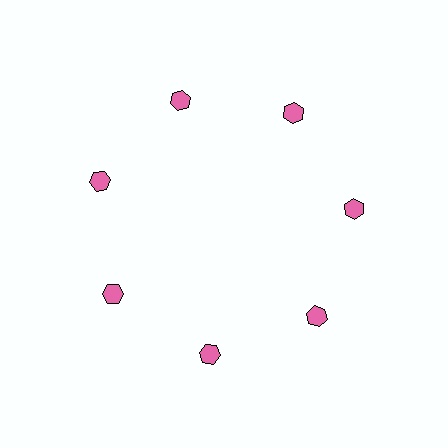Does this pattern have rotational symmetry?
Yes, this pattern has 7-fold rotational symmetry. It looks the same after rotating 51 degrees around the center.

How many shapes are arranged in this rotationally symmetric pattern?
There are 7 shapes, arranged in 7 groups of 1.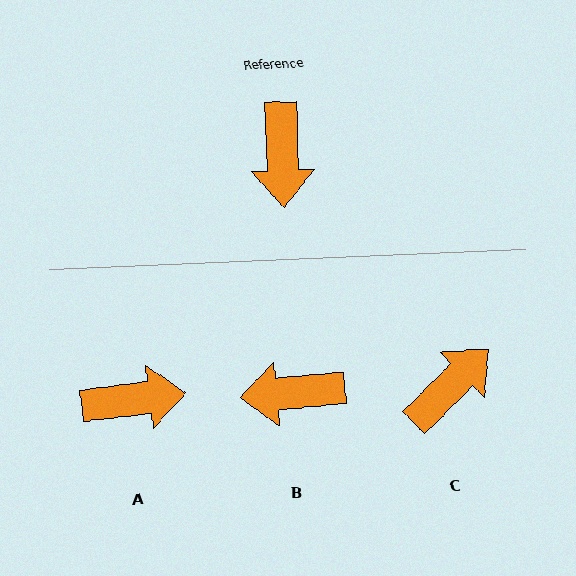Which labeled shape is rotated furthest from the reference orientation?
C, about 133 degrees away.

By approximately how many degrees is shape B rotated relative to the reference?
Approximately 86 degrees clockwise.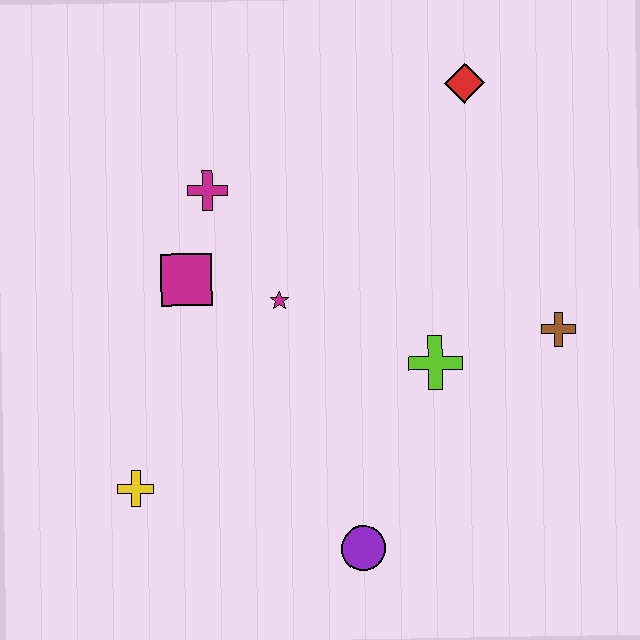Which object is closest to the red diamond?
The brown cross is closest to the red diamond.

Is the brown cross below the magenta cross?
Yes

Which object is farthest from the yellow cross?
The red diamond is farthest from the yellow cross.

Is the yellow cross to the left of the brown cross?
Yes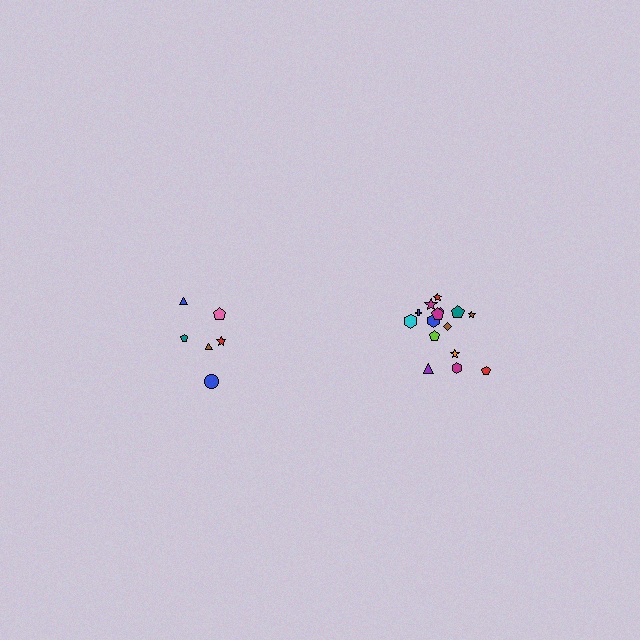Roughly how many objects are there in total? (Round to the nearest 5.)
Roughly 20 objects in total.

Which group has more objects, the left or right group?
The right group.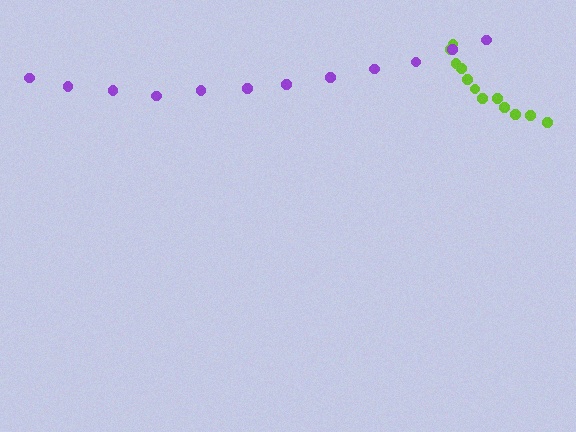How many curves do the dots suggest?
There are 2 distinct paths.